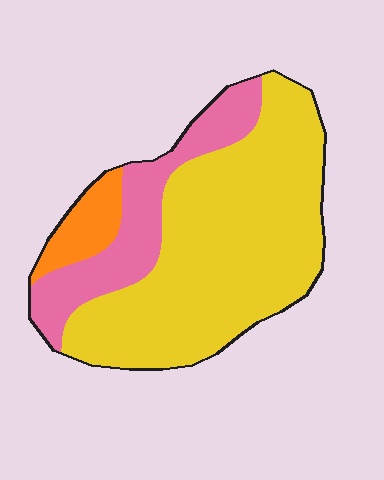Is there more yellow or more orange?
Yellow.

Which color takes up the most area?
Yellow, at roughly 70%.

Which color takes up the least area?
Orange, at roughly 10%.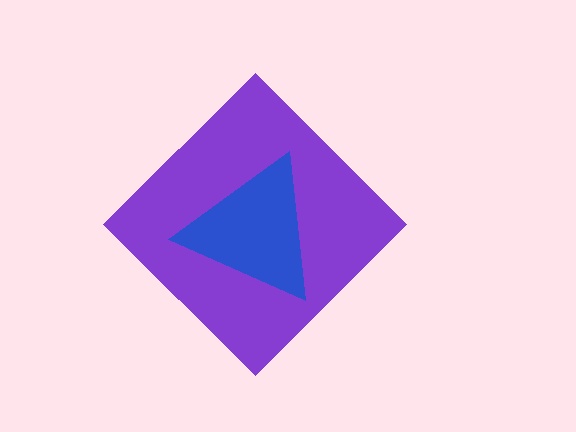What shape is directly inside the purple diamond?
The blue triangle.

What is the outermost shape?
The purple diamond.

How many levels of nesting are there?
2.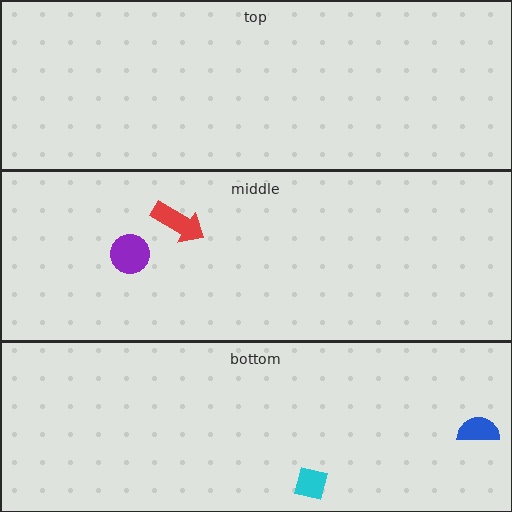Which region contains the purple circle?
The middle region.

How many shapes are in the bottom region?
2.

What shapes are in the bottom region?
The blue semicircle, the cyan square.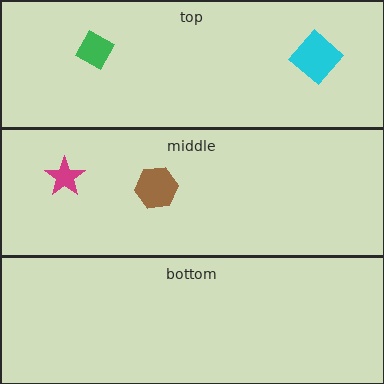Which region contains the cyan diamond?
The top region.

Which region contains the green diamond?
The top region.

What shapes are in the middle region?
The magenta star, the brown hexagon.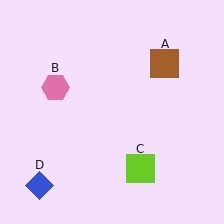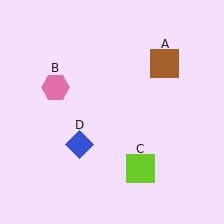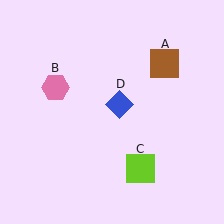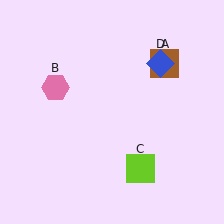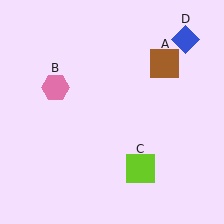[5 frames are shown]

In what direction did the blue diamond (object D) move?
The blue diamond (object D) moved up and to the right.